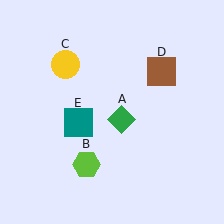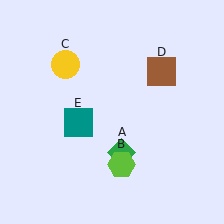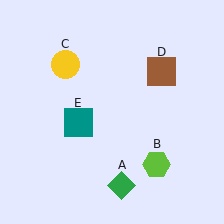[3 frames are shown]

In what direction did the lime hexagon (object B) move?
The lime hexagon (object B) moved right.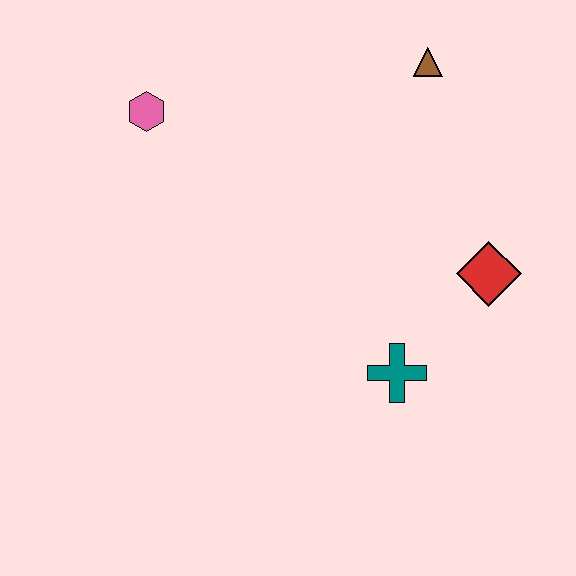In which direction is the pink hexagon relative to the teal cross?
The pink hexagon is above the teal cross.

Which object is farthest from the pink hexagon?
The red diamond is farthest from the pink hexagon.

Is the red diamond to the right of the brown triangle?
Yes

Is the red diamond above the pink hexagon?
No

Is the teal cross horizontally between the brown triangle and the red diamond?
No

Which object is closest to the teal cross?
The red diamond is closest to the teal cross.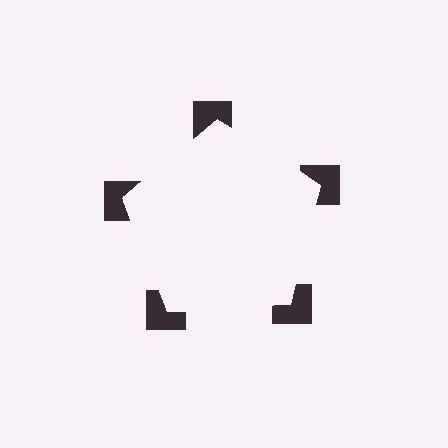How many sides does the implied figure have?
5 sides.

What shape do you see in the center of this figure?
An illusory pentagon — its edges are inferred from the aligned wedge cuts in the notched squares, not physically drawn.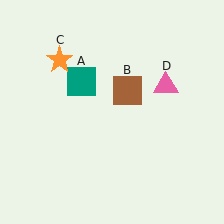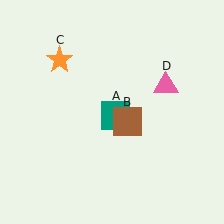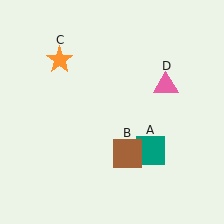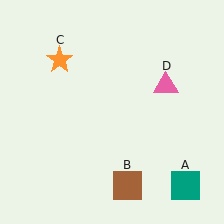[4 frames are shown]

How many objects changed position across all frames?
2 objects changed position: teal square (object A), brown square (object B).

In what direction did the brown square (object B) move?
The brown square (object B) moved down.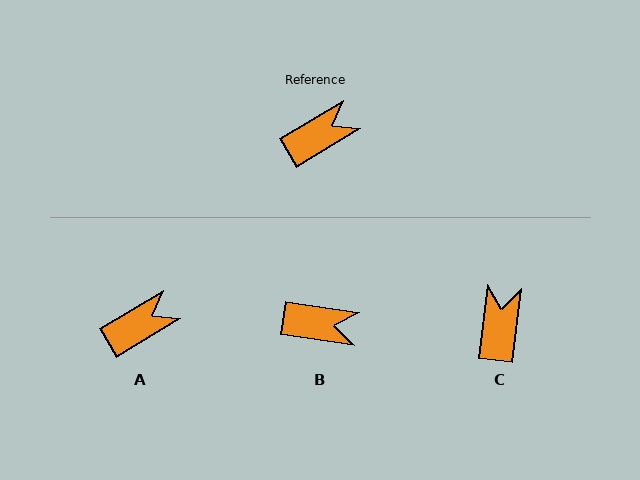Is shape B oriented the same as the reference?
No, it is off by about 40 degrees.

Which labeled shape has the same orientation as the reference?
A.